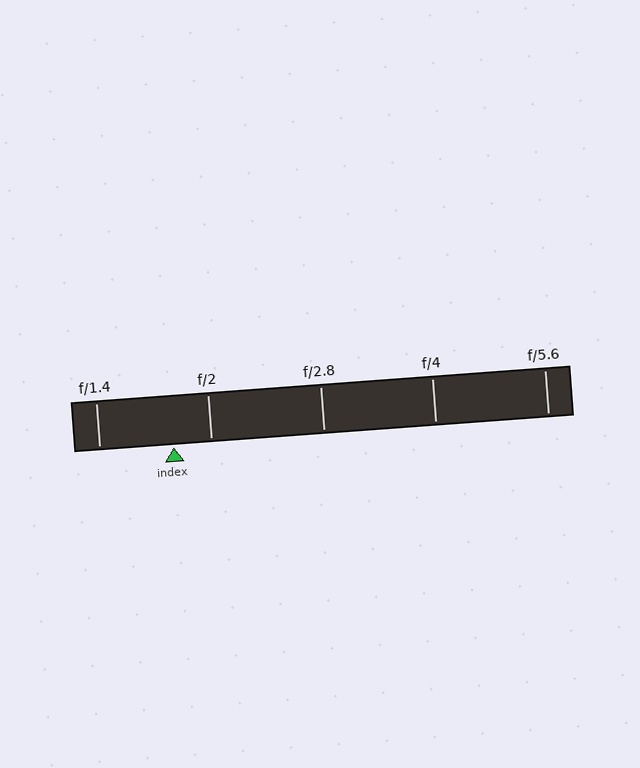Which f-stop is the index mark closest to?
The index mark is closest to f/2.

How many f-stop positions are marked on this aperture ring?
There are 5 f-stop positions marked.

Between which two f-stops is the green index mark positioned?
The index mark is between f/1.4 and f/2.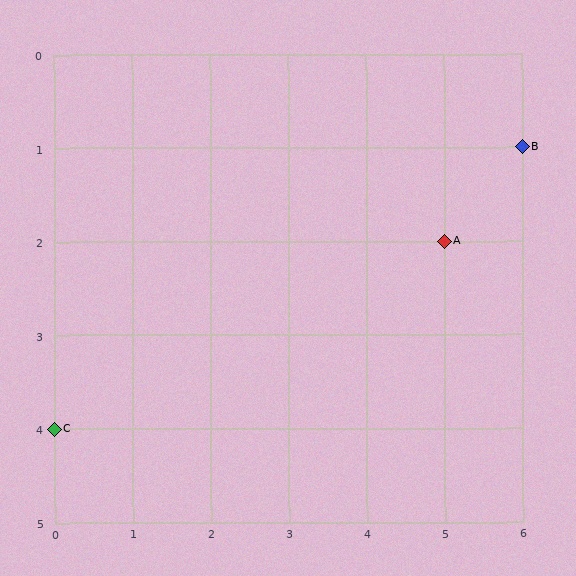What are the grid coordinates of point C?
Point C is at grid coordinates (0, 4).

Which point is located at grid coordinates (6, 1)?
Point B is at (6, 1).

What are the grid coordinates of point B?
Point B is at grid coordinates (6, 1).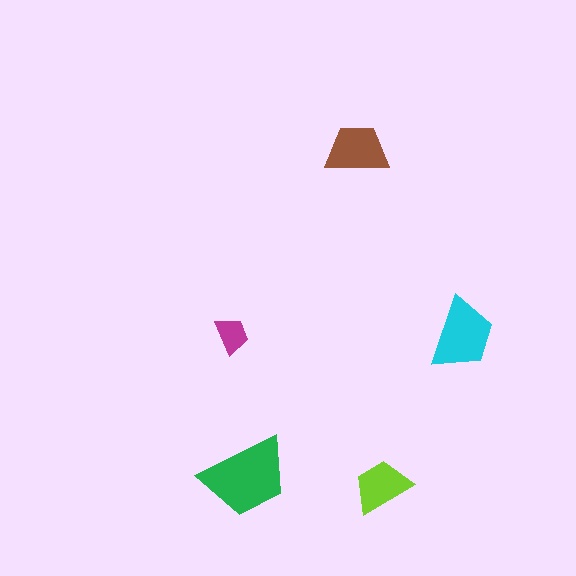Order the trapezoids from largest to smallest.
the green one, the cyan one, the brown one, the lime one, the magenta one.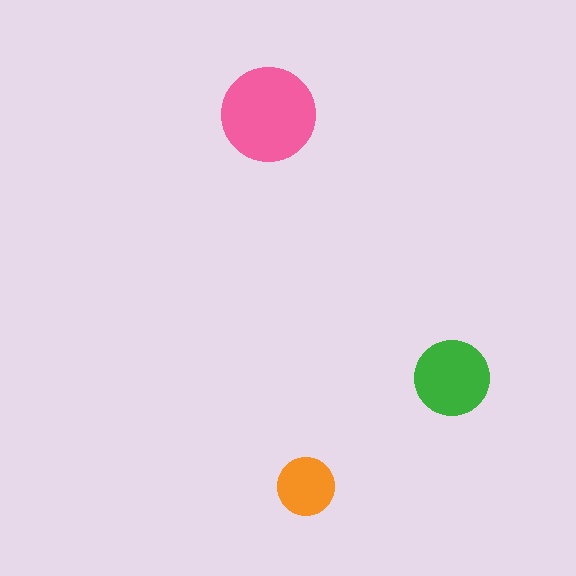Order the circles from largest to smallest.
the pink one, the green one, the orange one.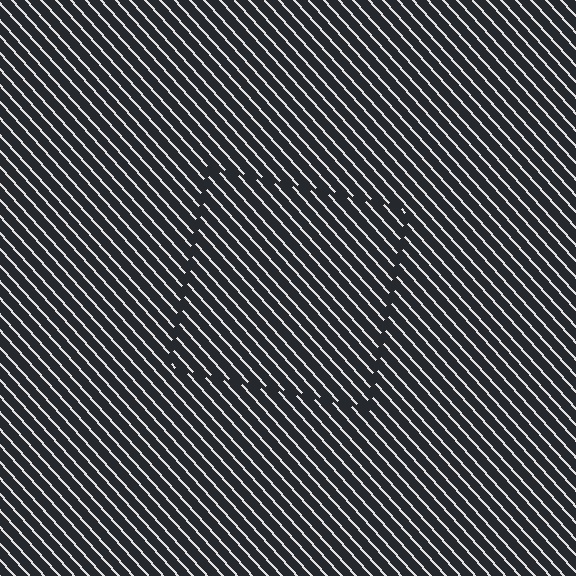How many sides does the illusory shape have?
4 sides — the line-ends trace a square.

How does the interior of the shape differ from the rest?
The interior of the shape contains the same grating, shifted by half a period — the contour is defined by the phase discontinuity where line-ends from the inner and outer gratings abut.